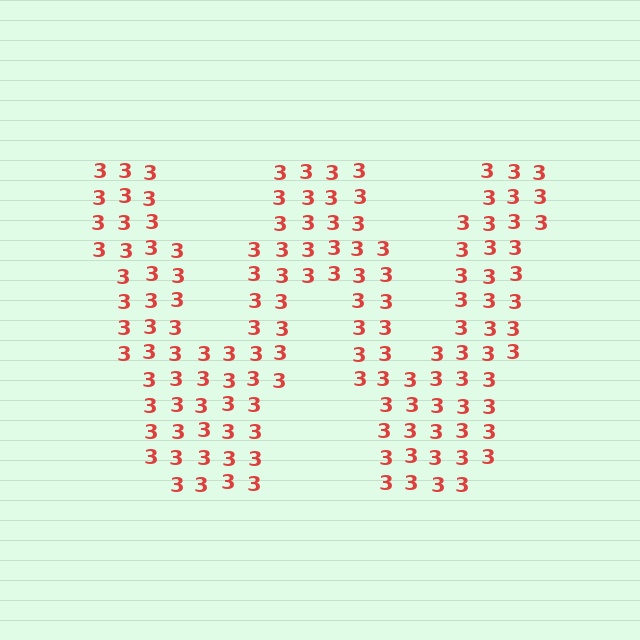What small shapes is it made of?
It is made of small digit 3's.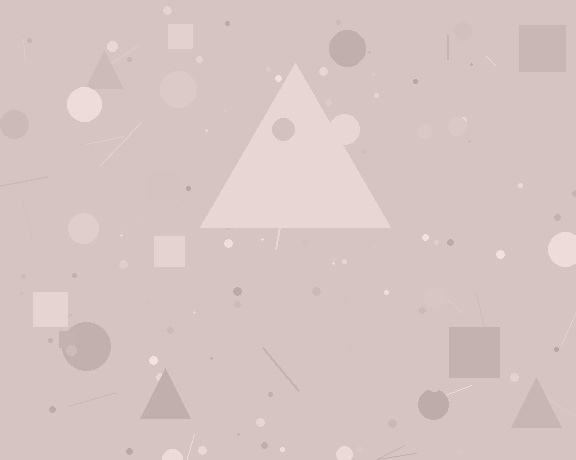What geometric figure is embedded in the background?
A triangle is embedded in the background.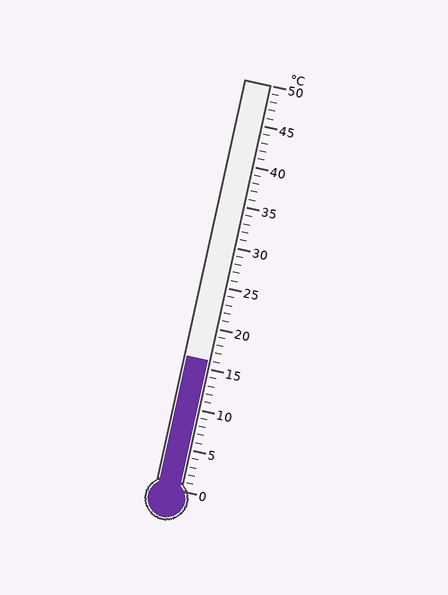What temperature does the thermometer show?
The thermometer shows approximately 16°C.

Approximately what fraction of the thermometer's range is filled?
The thermometer is filled to approximately 30% of its range.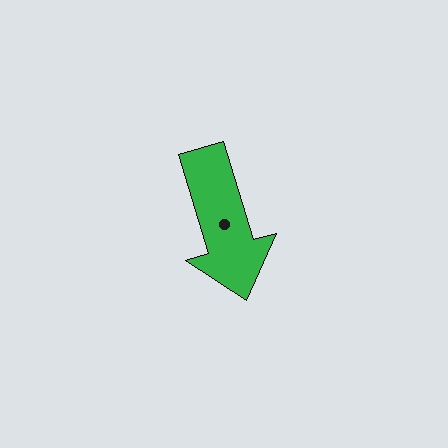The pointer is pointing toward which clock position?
Roughly 5 o'clock.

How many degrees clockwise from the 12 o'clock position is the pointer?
Approximately 163 degrees.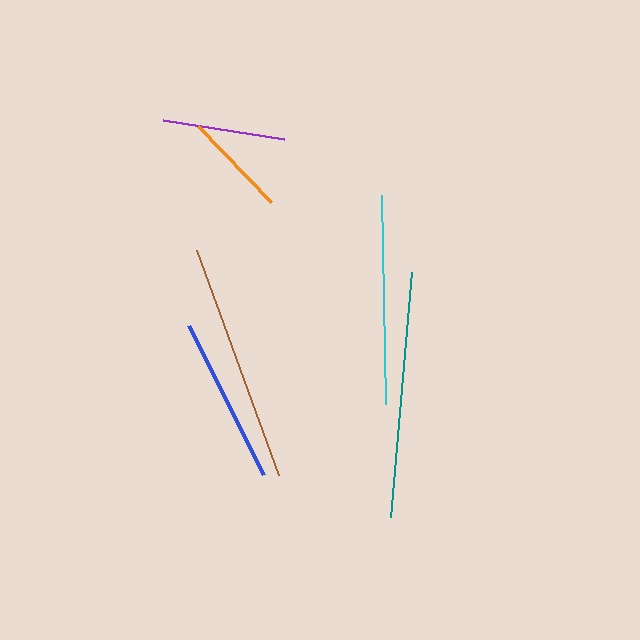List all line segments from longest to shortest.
From longest to shortest: teal, brown, cyan, blue, purple, orange.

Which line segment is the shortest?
The orange line is the shortest at approximately 105 pixels.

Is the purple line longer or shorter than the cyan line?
The cyan line is longer than the purple line.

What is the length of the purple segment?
The purple segment is approximately 123 pixels long.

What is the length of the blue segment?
The blue segment is approximately 167 pixels long.